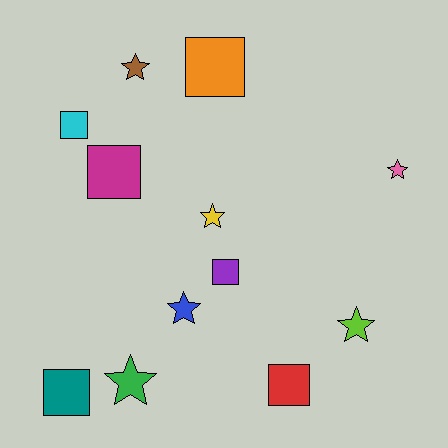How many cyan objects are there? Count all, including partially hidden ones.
There is 1 cyan object.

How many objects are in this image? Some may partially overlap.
There are 12 objects.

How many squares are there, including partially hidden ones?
There are 6 squares.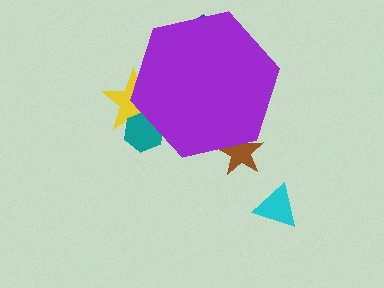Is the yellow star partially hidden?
Yes, the yellow star is partially hidden behind the purple hexagon.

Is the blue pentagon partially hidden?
Yes, the blue pentagon is partially hidden behind the purple hexagon.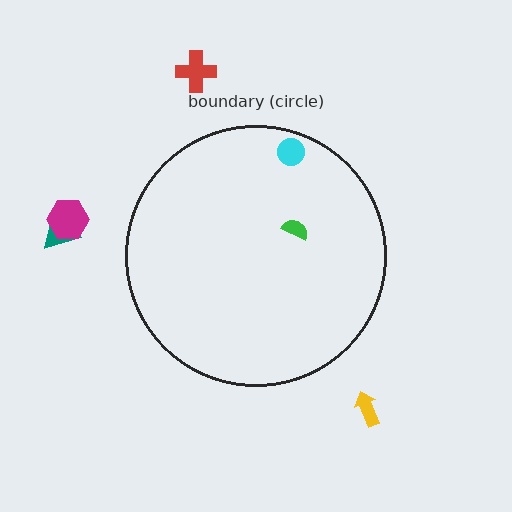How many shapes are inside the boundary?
2 inside, 4 outside.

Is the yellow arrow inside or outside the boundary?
Outside.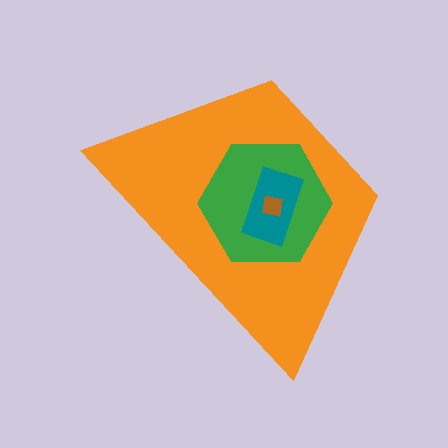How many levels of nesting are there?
4.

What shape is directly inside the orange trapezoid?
The green hexagon.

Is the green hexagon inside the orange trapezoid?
Yes.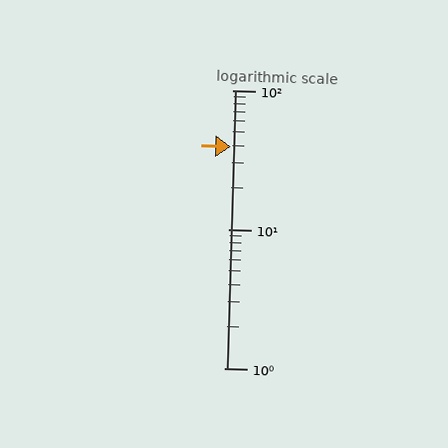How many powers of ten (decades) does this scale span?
The scale spans 2 decades, from 1 to 100.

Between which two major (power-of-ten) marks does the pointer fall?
The pointer is between 10 and 100.